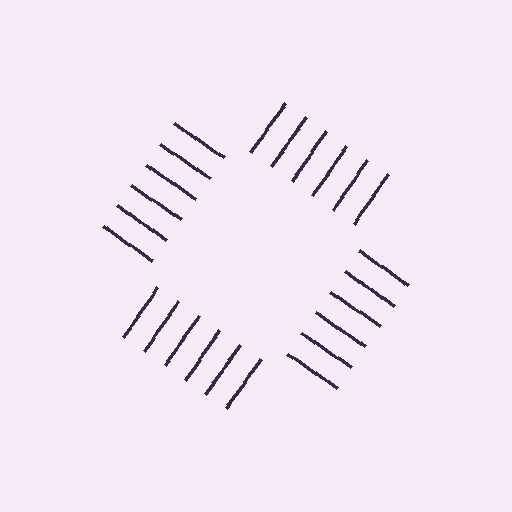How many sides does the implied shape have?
4 sides — the line-ends trace a square.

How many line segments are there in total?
24 — 6 along each of the 4 edges.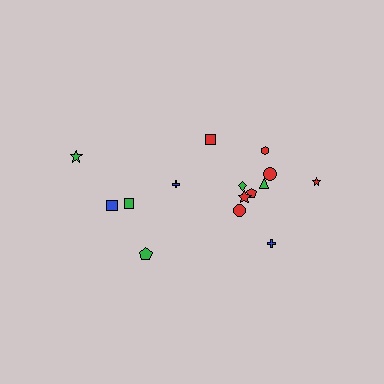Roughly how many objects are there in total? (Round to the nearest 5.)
Roughly 15 objects in total.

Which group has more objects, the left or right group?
The right group.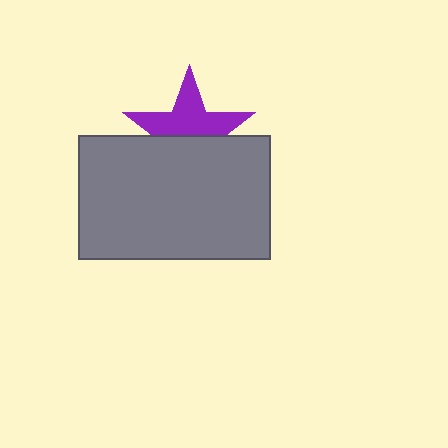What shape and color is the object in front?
The object in front is a gray rectangle.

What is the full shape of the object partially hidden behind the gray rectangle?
The partially hidden object is a purple star.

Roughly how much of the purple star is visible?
About half of it is visible (roughly 56%).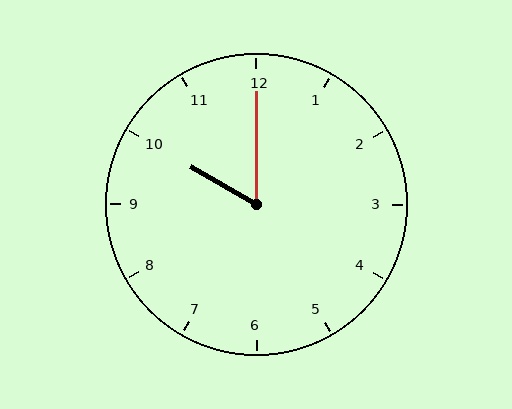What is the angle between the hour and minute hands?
Approximately 60 degrees.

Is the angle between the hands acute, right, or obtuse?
It is acute.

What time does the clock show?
10:00.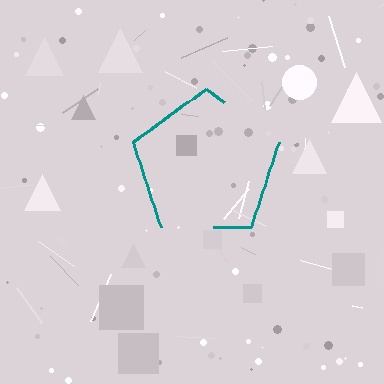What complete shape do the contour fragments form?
The contour fragments form a pentagon.